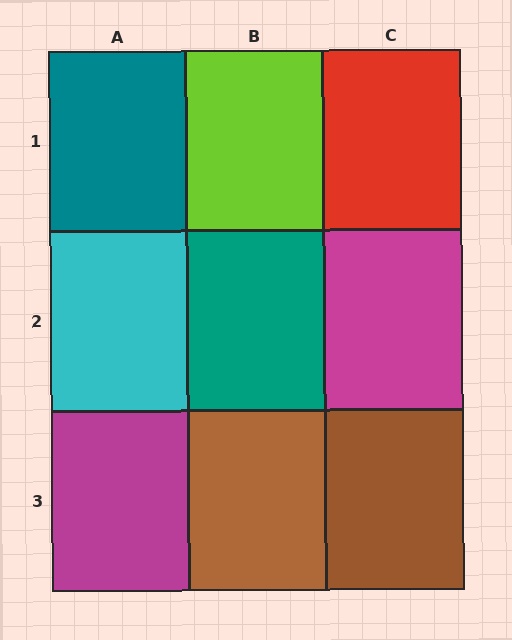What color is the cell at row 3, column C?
Brown.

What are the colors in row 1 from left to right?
Teal, lime, red.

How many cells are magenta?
2 cells are magenta.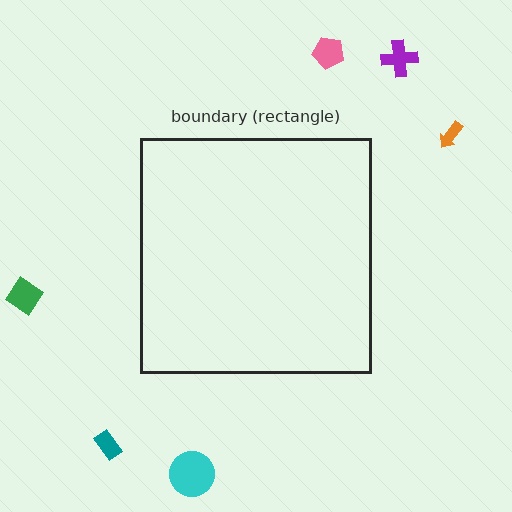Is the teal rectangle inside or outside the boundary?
Outside.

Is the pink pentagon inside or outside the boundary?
Outside.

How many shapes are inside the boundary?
0 inside, 6 outside.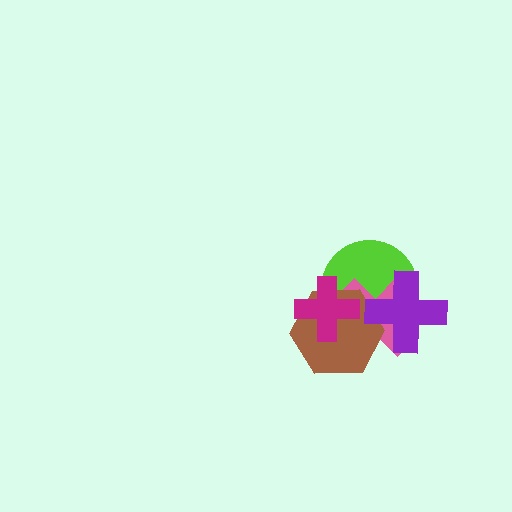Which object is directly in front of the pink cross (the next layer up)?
The brown hexagon is directly in front of the pink cross.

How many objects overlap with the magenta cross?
3 objects overlap with the magenta cross.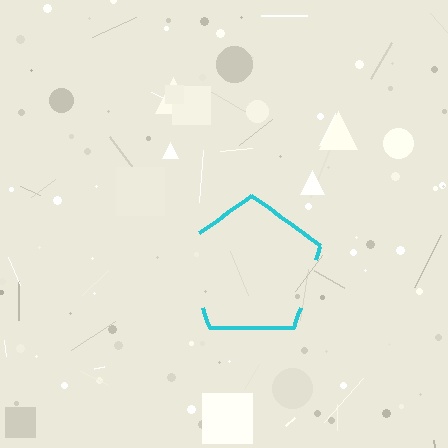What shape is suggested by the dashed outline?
The dashed outline suggests a pentagon.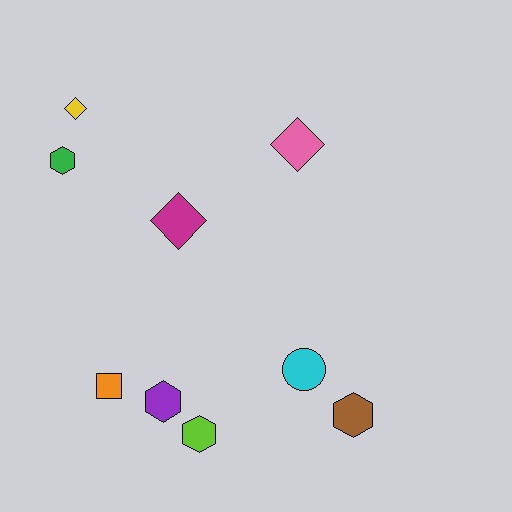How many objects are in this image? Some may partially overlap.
There are 9 objects.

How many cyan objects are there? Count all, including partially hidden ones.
There is 1 cyan object.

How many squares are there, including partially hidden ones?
There is 1 square.